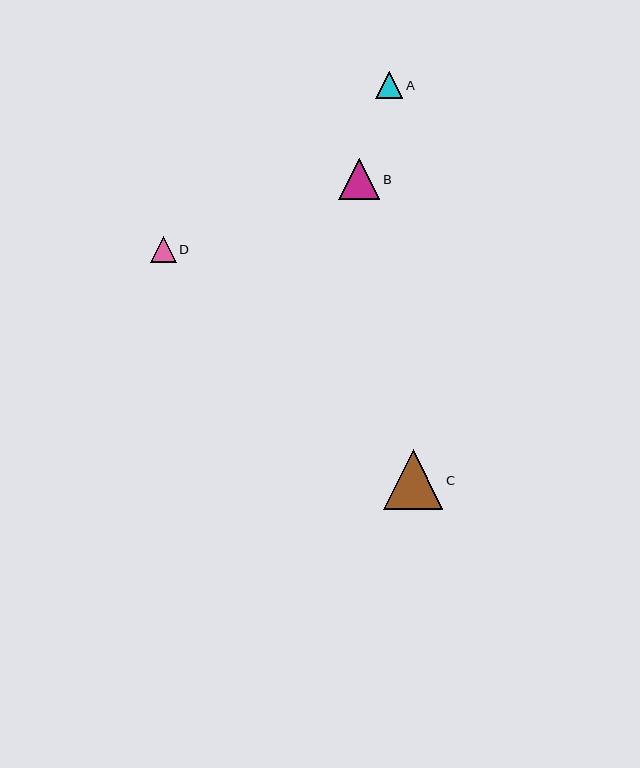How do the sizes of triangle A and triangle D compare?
Triangle A and triangle D are approximately the same size.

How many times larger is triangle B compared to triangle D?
Triangle B is approximately 1.6 times the size of triangle D.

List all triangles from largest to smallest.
From largest to smallest: C, B, A, D.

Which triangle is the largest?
Triangle C is the largest with a size of approximately 59 pixels.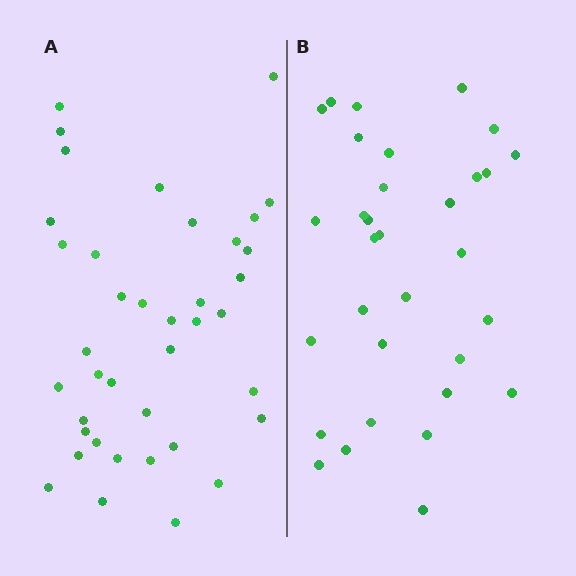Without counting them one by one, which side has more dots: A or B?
Region A (the left region) has more dots.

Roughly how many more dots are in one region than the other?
Region A has roughly 8 or so more dots than region B.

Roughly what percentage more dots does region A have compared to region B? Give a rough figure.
About 20% more.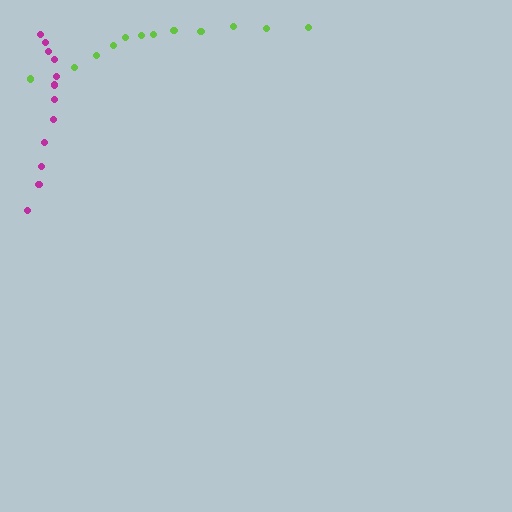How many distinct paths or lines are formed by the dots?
There are 2 distinct paths.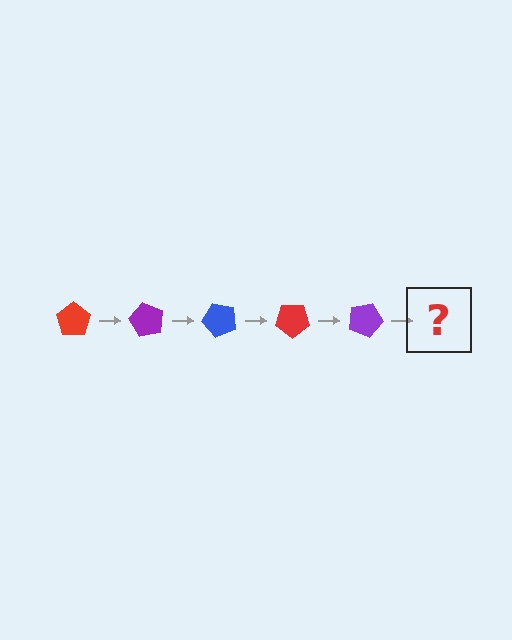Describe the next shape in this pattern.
It should be a blue pentagon, rotated 300 degrees from the start.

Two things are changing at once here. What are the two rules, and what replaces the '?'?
The two rules are that it rotates 60 degrees each step and the color cycles through red, purple, and blue. The '?' should be a blue pentagon, rotated 300 degrees from the start.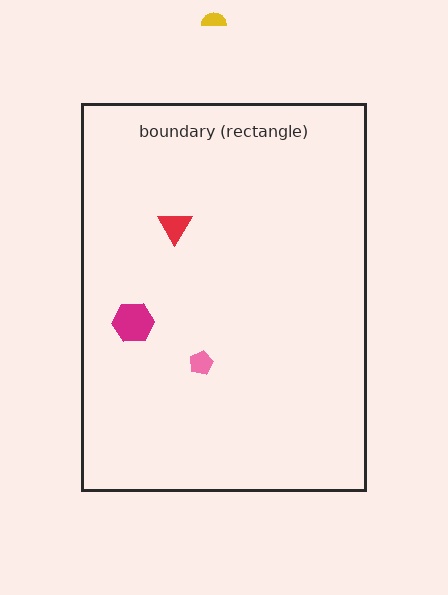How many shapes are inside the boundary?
3 inside, 1 outside.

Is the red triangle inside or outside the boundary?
Inside.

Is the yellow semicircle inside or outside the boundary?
Outside.